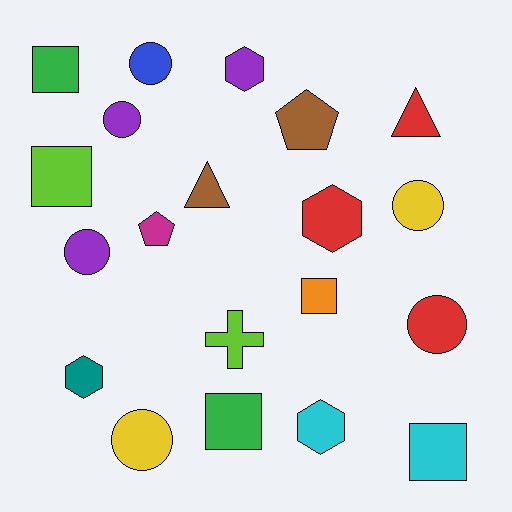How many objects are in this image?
There are 20 objects.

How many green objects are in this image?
There are 2 green objects.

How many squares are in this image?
There are 5 squares.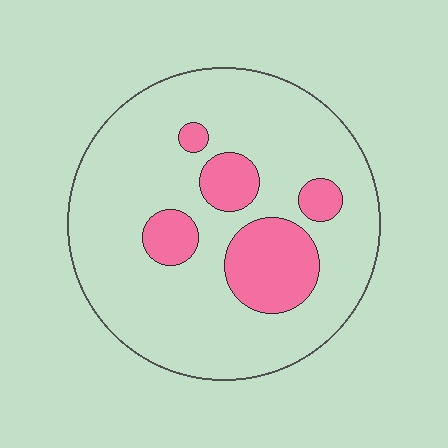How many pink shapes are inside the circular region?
5.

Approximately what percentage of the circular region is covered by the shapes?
Approximately 20%.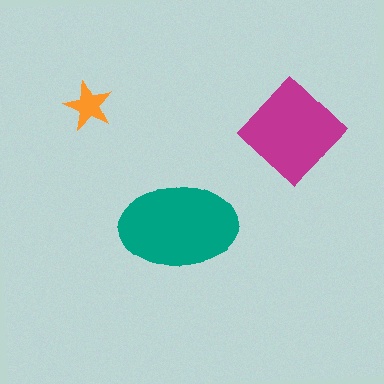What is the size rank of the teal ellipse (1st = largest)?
1st.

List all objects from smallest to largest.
The orange star, the magenta diamond, the teal ellipse.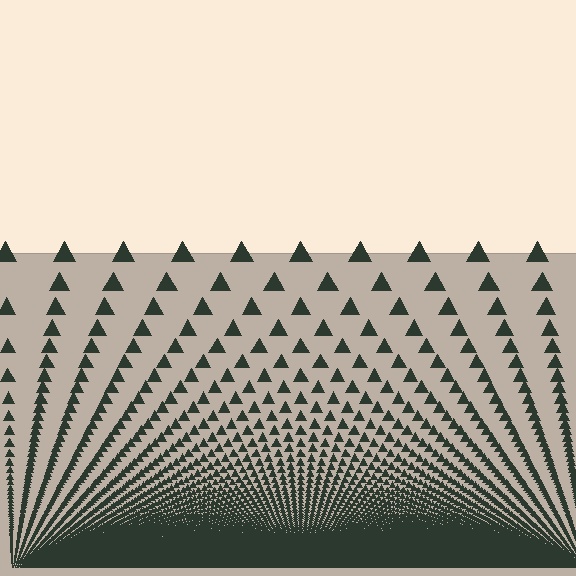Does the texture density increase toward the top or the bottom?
Density increases toward the bottom.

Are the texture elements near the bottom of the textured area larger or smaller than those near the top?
Smaller. The gradient is inverted — elements near the bottom are smaller and denser.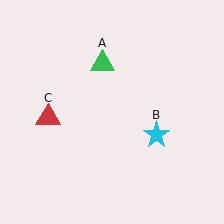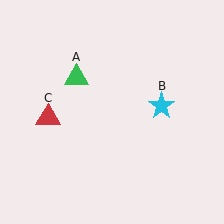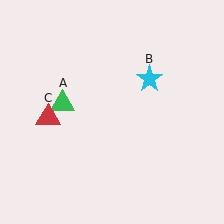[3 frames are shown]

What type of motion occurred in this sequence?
The green triangle (object A), cyan star (object B) rotated counterclockwise around the center of the scene.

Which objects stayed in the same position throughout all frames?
Red triangle (object C) remained stationary.